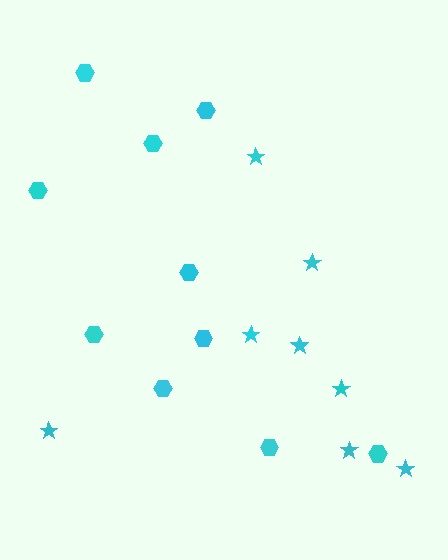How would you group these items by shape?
There are 2 groups: one group of hexagons (10) and one group of stars (8).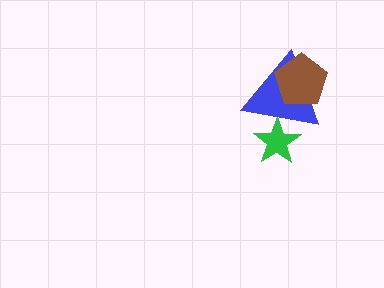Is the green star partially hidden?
Yes, it is partially covered by another shape.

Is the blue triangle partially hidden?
Yes, it is partially covered by another shape.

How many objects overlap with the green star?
1 object overlaps with the green star.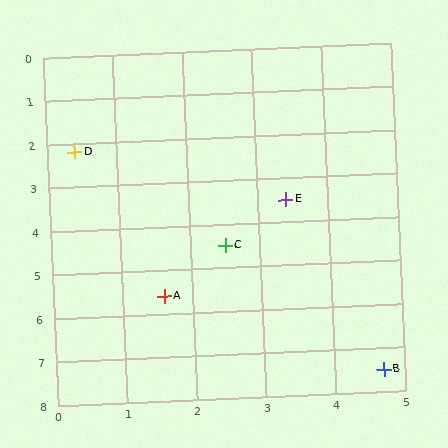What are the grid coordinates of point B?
Point B is at approximately (4.7, 7.5).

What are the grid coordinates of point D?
Point D is at approximately (0.4, 2.2).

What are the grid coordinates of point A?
Point A is at approximately (1.6, 5.6).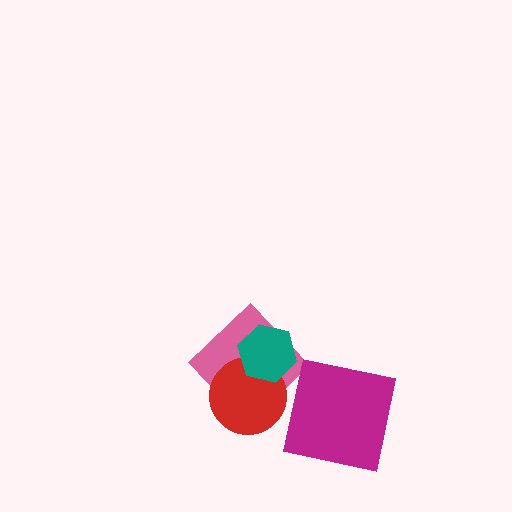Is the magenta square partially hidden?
No, no other shape covers it.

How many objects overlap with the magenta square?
0 objects overlap with the magenta square.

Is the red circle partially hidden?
Yes, it is partially covered by another shape.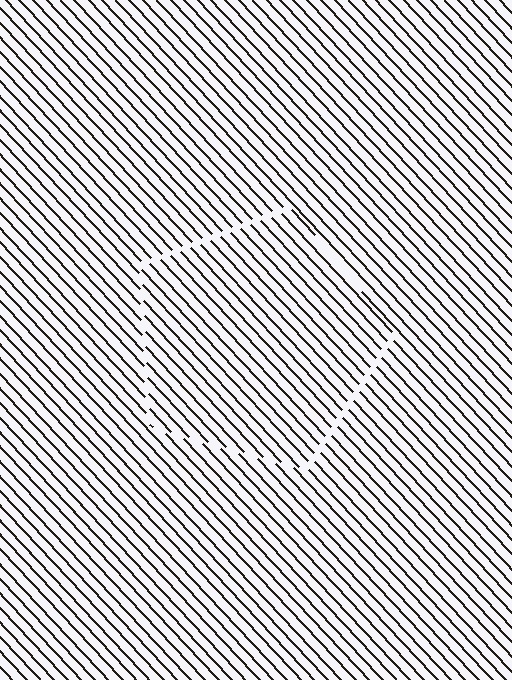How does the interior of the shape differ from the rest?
The interior of the shape contains the same grating, shifted by half a period — the contour is defined by the phase discontinuity where line-ends from the inner and outer gratings abut.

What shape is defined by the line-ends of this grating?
An illusory pentagon. The interior of the shape contains the same grating, shifted by half a period — the contour is defined by the phase discontinuity where line-ends from the inner and outer gratings abut.